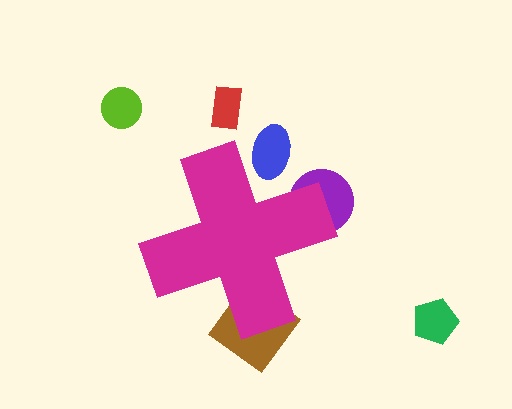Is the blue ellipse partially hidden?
Yes, the blue ellipse is partially hidden behind the magenta cross.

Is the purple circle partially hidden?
Yes, the purple circle is partially hidden behind the magenta cross.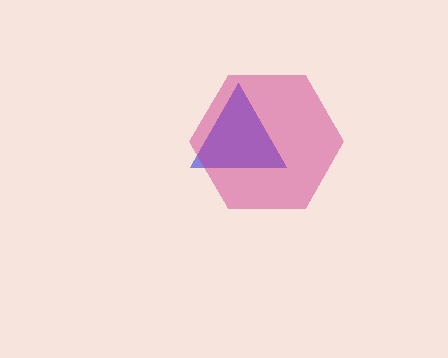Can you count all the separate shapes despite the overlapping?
Yes, there are 2 separate shapes.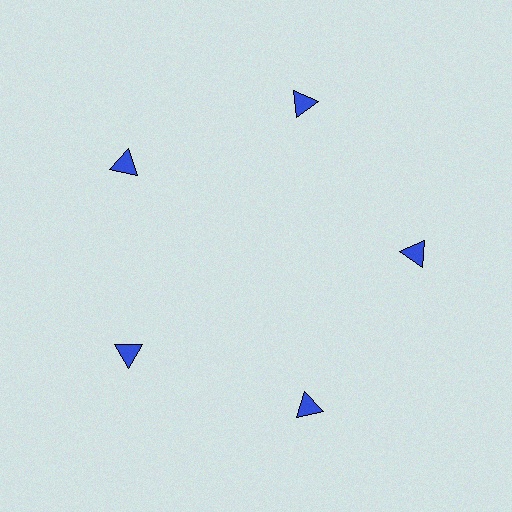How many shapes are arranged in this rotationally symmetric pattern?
There are 5 shapes, arranged in 5 groups of 1.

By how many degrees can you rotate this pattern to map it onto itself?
The pattern maps onto itself every 72 degrees of rotation.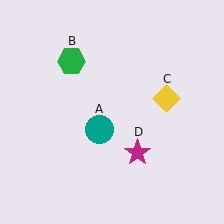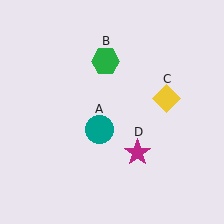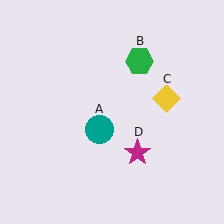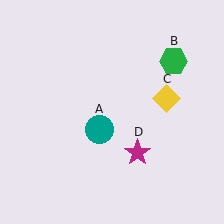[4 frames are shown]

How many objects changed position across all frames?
1 object changed position: green hexagon (object B).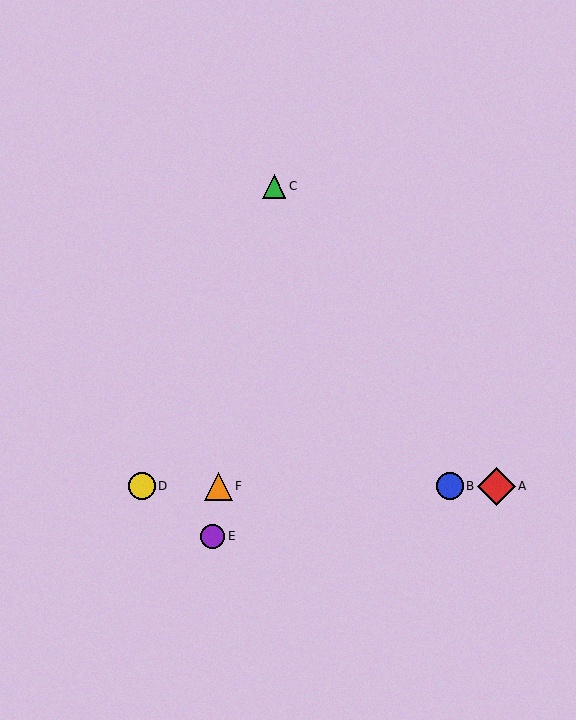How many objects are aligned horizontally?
4 objects (A, B, D, F) are aligned horizontally.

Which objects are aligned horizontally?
Objects A, B, D, F are aligned horizontally.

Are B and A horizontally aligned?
Yes, both are at y≈486.